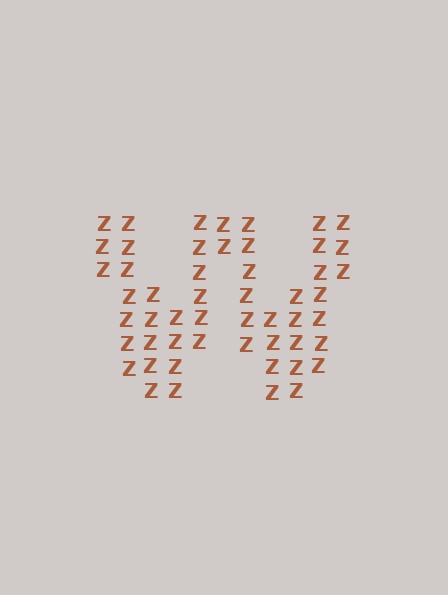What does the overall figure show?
The overall figure shows the letter W.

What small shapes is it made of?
It is made of small letter Z's.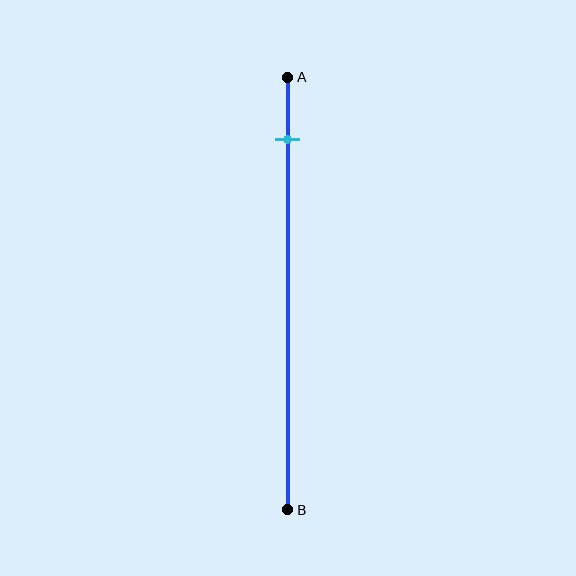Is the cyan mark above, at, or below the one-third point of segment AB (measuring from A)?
The cyan mark is above the one-third point of segment AB.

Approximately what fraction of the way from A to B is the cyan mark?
The cyan mark is approximately 15% of the way from A to B.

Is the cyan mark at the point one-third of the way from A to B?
No, the mark is at about 15% from A, not at the 33% one-third point.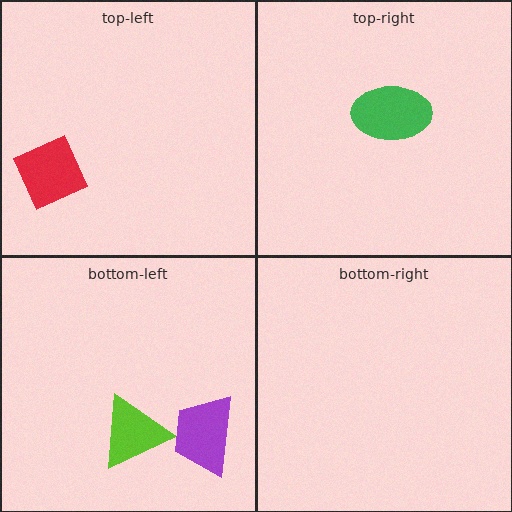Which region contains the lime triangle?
The bottom-left region.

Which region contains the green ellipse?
The top-right region.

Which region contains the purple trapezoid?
The bottom-left region.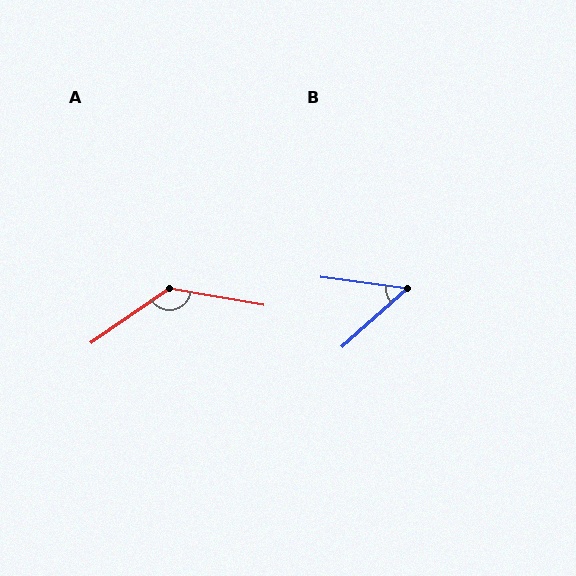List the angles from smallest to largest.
B (49°), A (136°).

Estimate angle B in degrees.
Approximately 49 degrees.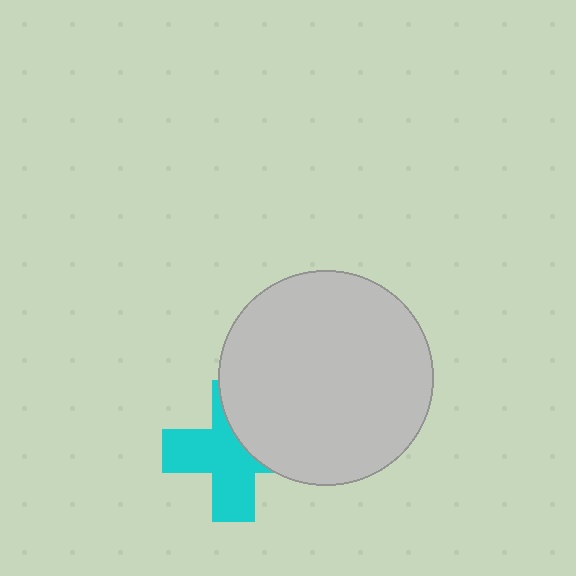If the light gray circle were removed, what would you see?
You would see the complete cyan cross.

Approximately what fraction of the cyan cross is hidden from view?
Roughly 39% of the cyan cross is hidden behind the light gray circle.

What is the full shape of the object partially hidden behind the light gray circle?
The partially hidden object is a cyan cross.